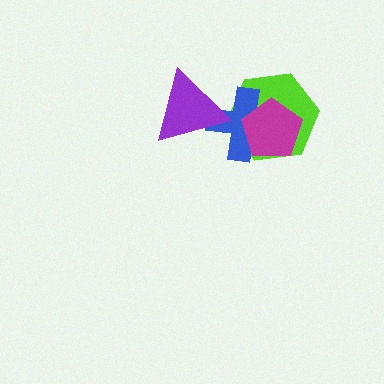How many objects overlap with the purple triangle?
1 object overlaps with the purple triangle.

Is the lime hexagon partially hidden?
Yes, it is partially covered by another shape.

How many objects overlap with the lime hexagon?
2 objects overlap with the lime hexagon.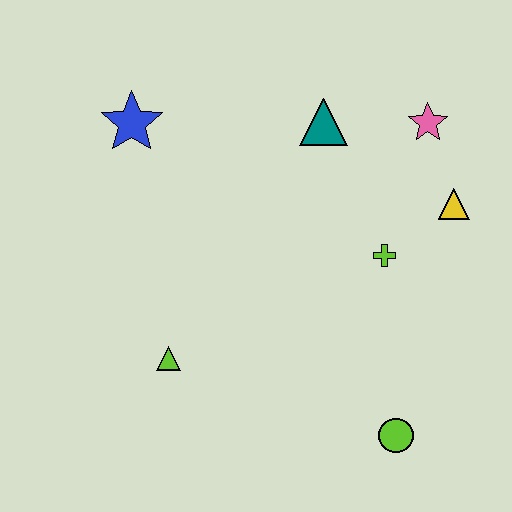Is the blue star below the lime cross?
No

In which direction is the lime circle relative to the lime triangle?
The lime circle is to the right of the lime triangle.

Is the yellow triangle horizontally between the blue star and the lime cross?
No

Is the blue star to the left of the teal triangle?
Yes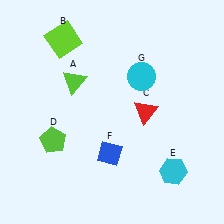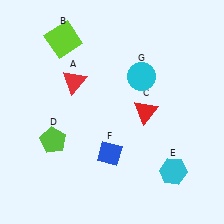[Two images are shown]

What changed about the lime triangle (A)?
In Image 1, A is lime. In Image 2, it changed to red.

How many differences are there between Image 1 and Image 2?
There is 1 difference between the two images.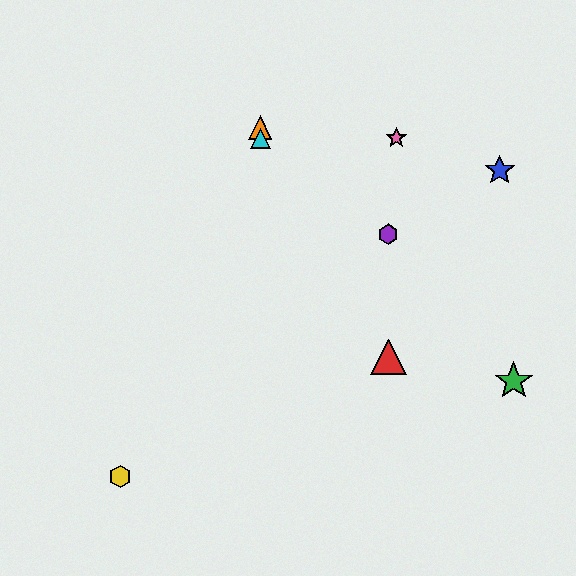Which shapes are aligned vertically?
The orange triangle, the cyan triangle are aligned vertically.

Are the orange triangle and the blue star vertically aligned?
No, the orange triangle is at x≈260 and the blue star is at x≈500.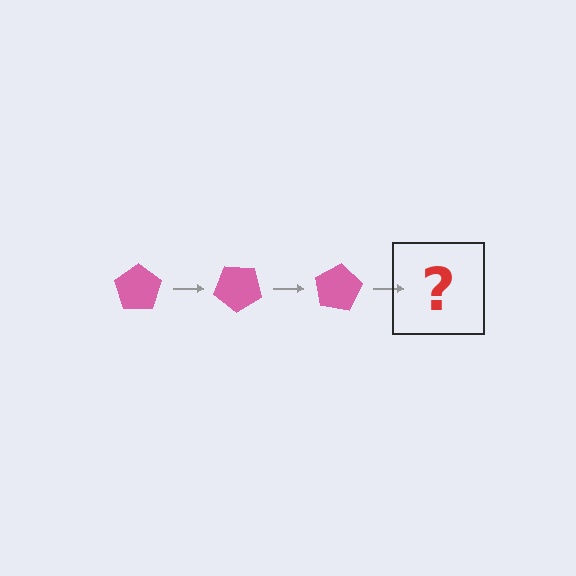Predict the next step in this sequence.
The next step is a pink pentagon rotated 120 degrees.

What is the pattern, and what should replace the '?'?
The pattern is that the pentagon rotates 40 degrees each step. The '?' should be a pink pentagon rotated 120 degrees.